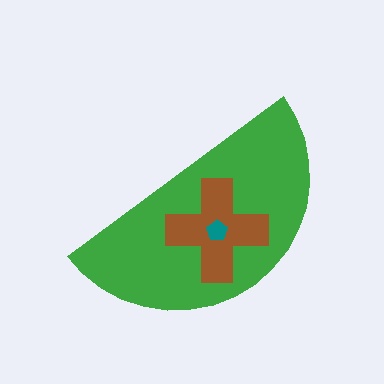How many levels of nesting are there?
3.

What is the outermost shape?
The green semicircle.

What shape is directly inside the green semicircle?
The brown cross.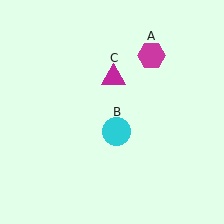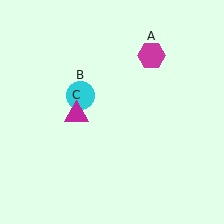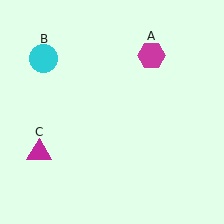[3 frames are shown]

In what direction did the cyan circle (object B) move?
The cyan circle (object B) moved up and to the left.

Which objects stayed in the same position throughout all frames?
Magenta hexagon (object A) remained stationary.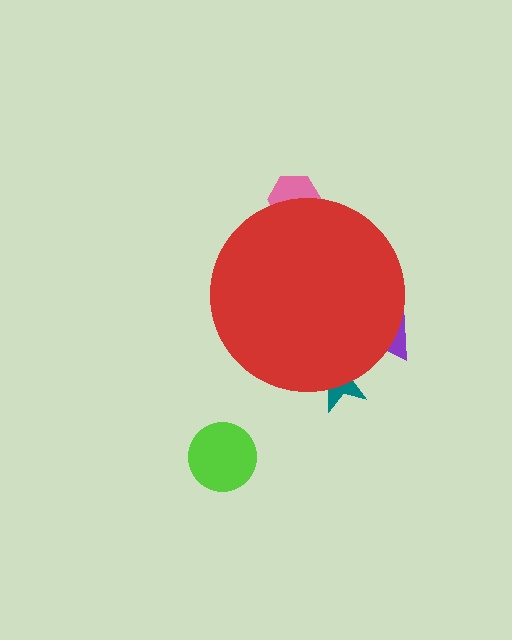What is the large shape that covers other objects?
A red circle.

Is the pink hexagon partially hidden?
Yes, the pink hexagon is partially hidden behind the red circle.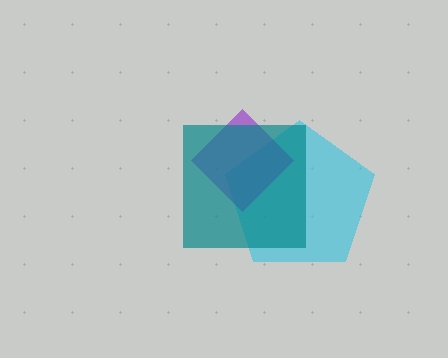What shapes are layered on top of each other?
The layered shapes are: a cyan pentagon, a purple diamond, a teal square.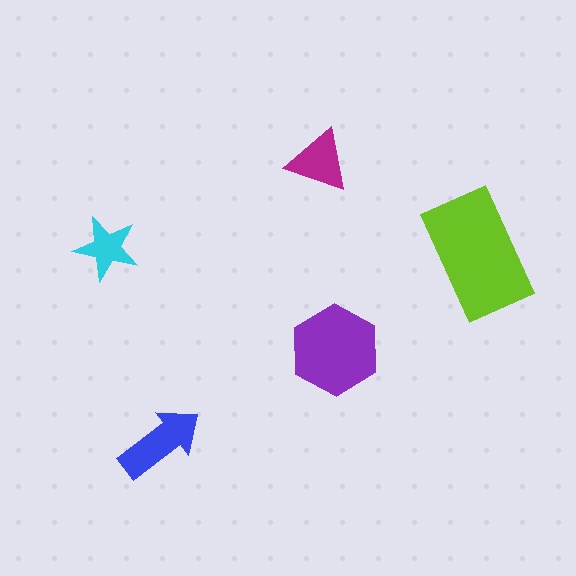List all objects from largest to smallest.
The lime rectangle, the purple hexagon, the blue arrow, the magenta triangle, the cyan star.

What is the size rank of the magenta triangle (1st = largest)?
4th.